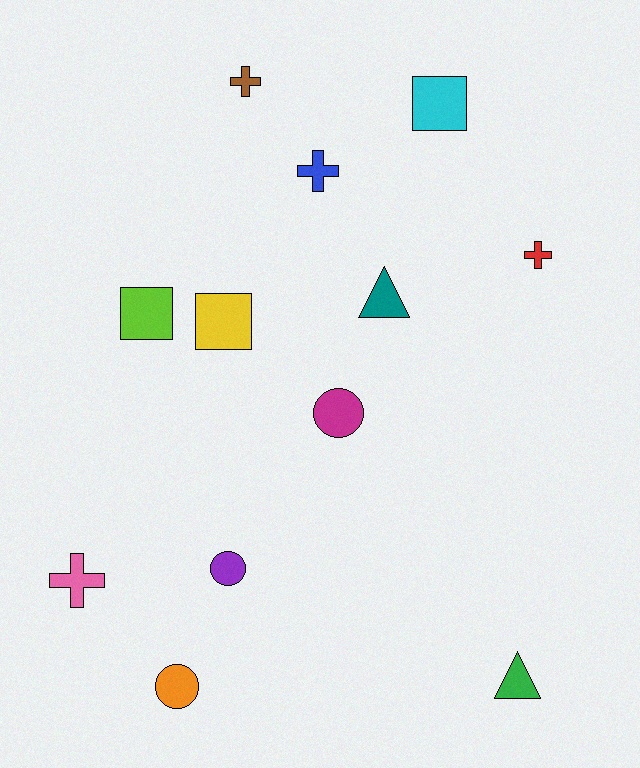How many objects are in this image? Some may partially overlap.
There are 12 objects.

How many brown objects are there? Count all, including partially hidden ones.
There is 1 brown object.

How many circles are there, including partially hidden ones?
There are 3 circles.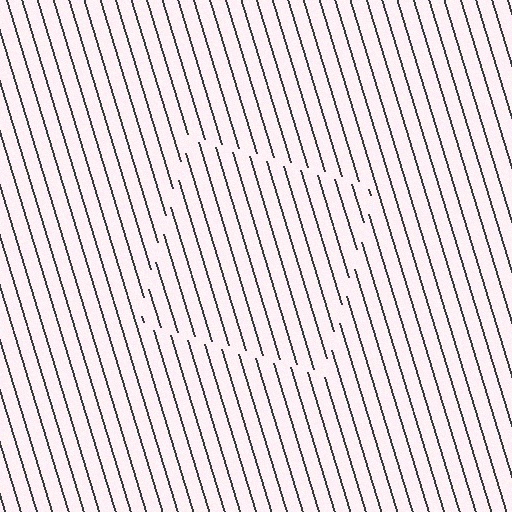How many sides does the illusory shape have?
4 sides — the line-ends trace a square.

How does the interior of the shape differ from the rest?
The interior of the shape contains the same grating, shifted by half a period — the contour is defined by the phase discontinuity where line-ends from the inner and outer gratings abut.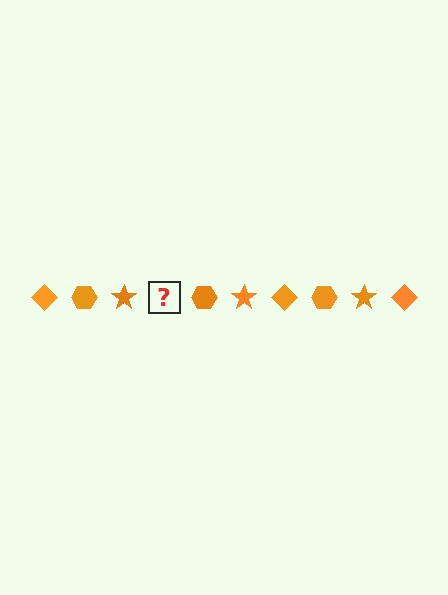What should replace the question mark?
The question mark should be replaced with an orange diamond.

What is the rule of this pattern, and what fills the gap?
The rule is that the pattern cycles through diamond, hexagon, star shapes in orange. The gap should be filled with an orange diamond.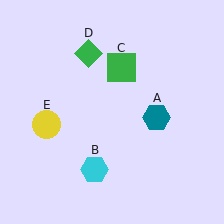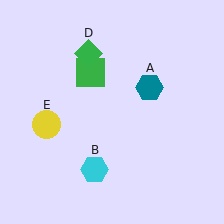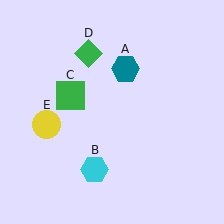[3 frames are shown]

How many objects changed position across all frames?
2 objects changed position: teal hexagon (object A), green square (object C).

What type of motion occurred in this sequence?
The teal hexagon (object A), green square (object C) rotated counterclockwise around the center of the scene.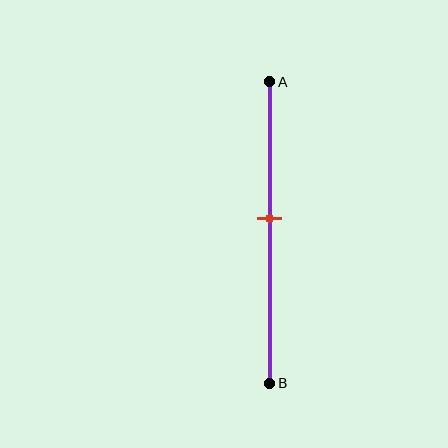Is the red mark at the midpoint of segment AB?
No, the mark is at about 45% from A, not at the 50% midpoint.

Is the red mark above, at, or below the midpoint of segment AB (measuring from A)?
The red mark is above the midpoint of segment AB.